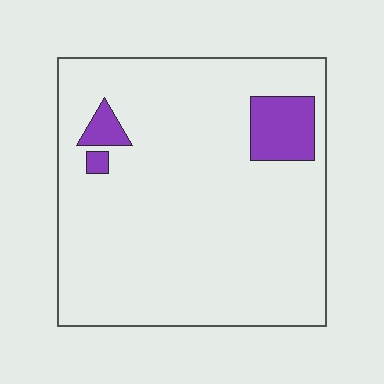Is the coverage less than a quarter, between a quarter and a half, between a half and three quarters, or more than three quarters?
Less than a quarter.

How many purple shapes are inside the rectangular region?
3.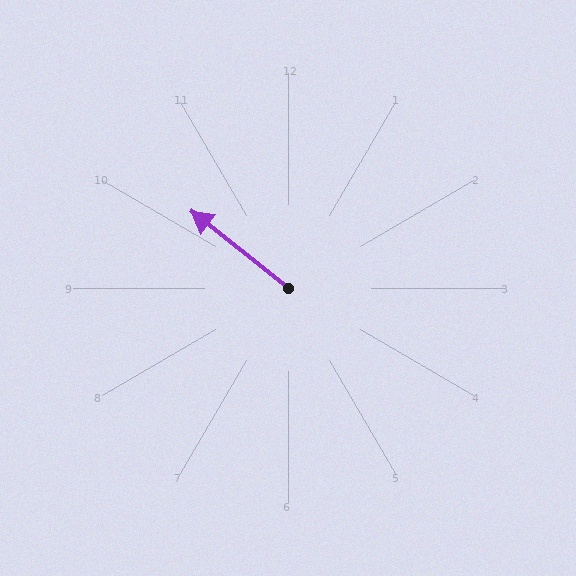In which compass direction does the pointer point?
Northwest.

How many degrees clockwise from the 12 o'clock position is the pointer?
Approximately 308 degrees.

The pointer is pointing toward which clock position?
Roughly 10 o'clock.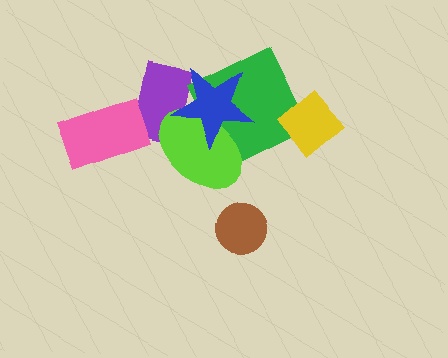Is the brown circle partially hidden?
No, no other shape covers it.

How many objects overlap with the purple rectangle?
3 objects overlap with the purple rectangle.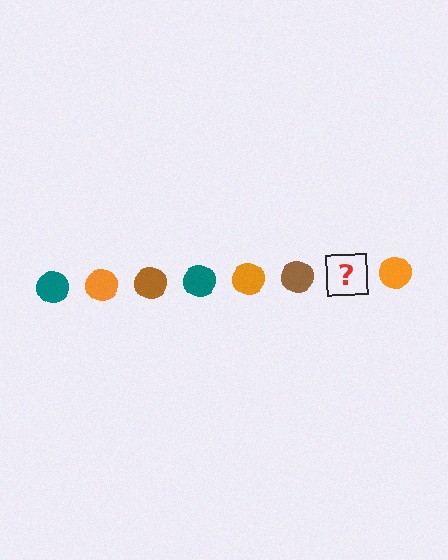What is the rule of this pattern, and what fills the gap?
The rule is that the pattern cycles through teal, orange, brown circles. The gap should be filled with a teal circle.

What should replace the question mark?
The question mark should be replaced with a teal circle.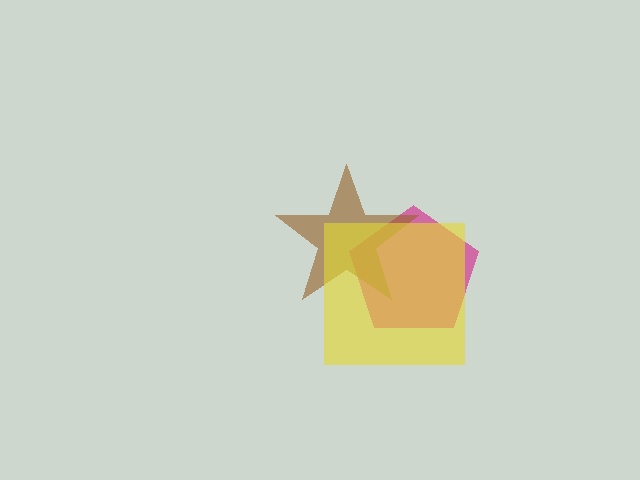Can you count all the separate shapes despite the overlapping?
Yes, there are 3 separate shapes.